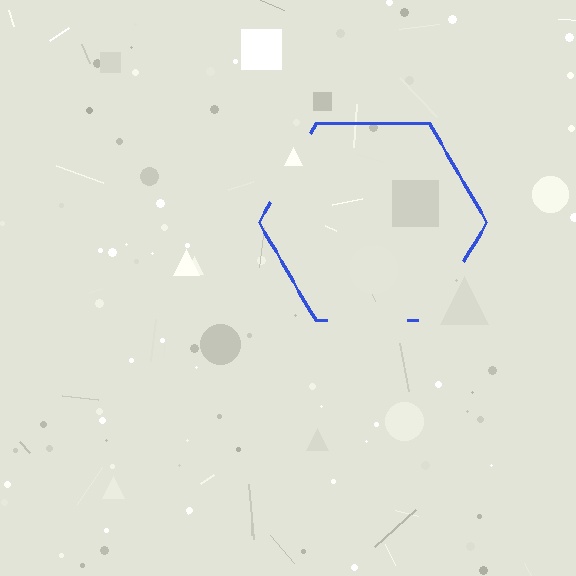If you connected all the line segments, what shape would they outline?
They would outline a hexagon.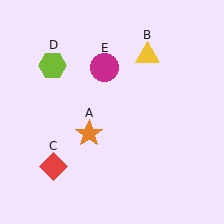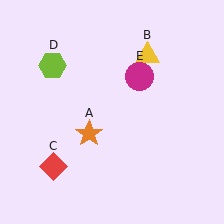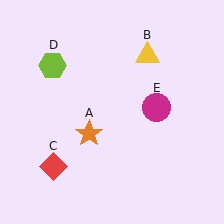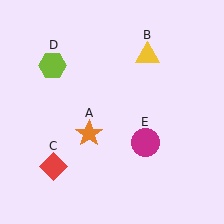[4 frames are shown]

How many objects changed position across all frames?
1 object changed position: magenta circle (object E).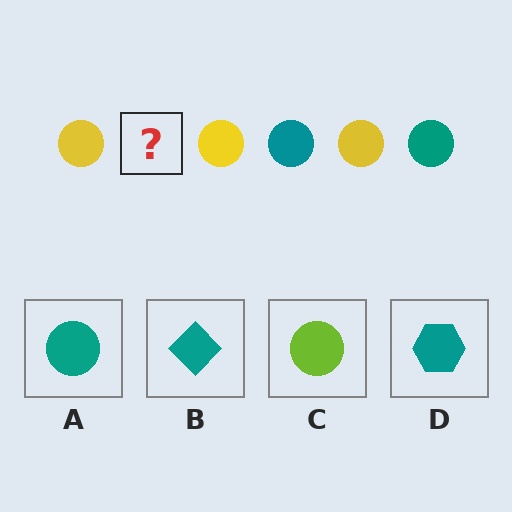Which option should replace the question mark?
Option A.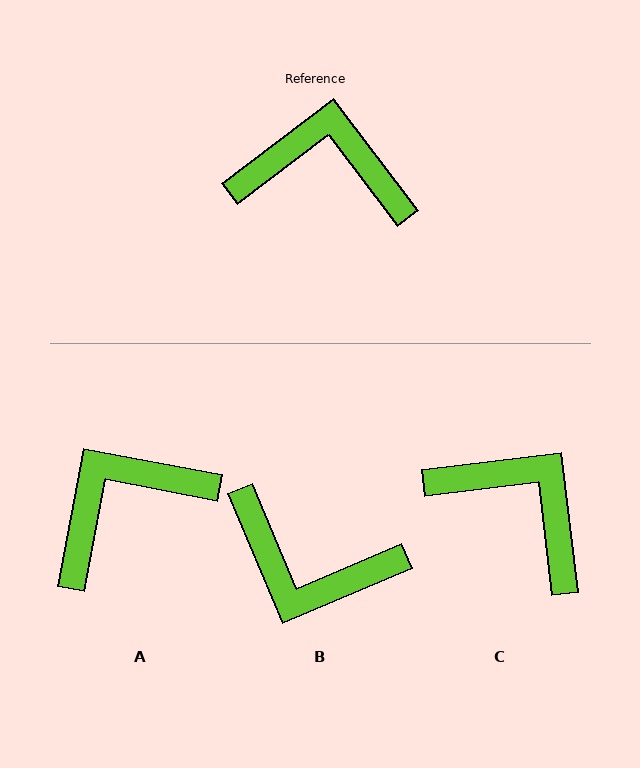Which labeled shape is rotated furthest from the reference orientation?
B, about 166 degrees away.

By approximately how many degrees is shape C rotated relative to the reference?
Approximately 30 degrees clockwise.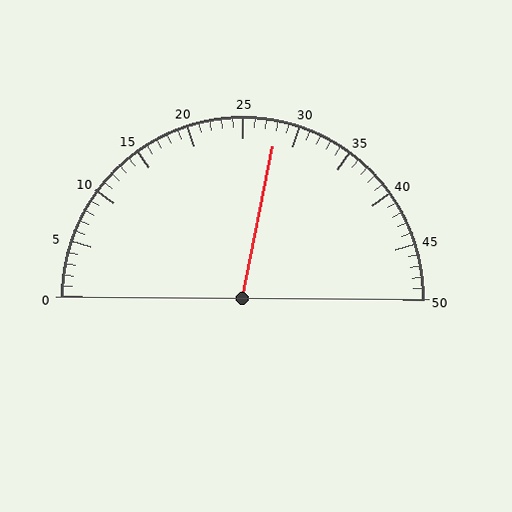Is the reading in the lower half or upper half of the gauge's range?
The reading is in the upper half of the range (0 to 50).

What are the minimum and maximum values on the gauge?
The gauge ranges from 0 to 50.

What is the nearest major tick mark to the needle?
The nearest major tick mark is 30.